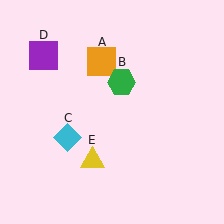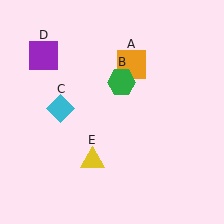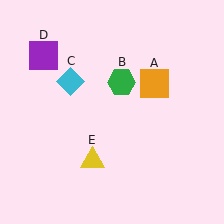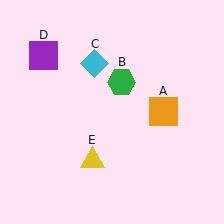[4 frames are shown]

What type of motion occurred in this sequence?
The orange square (object A), cyan diamond (object C) rotated clockwise around the center of the scene.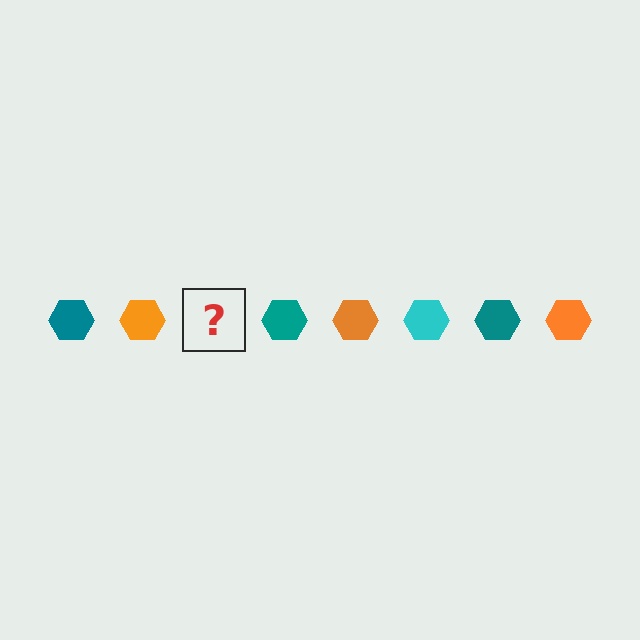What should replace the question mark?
The question mark should be replaced with a cyan hexagon.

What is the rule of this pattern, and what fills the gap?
The rule is that the pattern cycles through teal, orange, cyan hexagons. The gap should be filled with a cyan hexagon.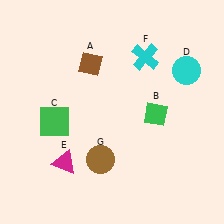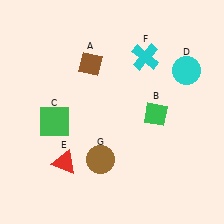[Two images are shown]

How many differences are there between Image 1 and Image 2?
There is 1 difference between the two images.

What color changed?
The triangle (E) changed from magenta in Image 1 to red in Image 2.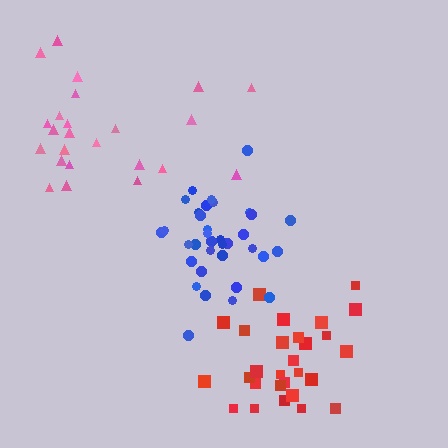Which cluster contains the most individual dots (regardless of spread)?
Blue (35).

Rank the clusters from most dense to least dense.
blue, red, pink.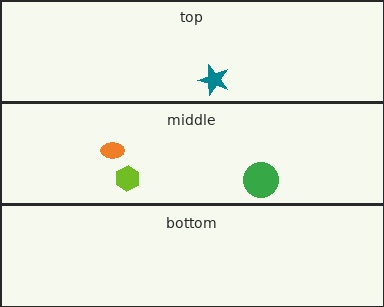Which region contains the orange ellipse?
The middle region.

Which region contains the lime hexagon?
The middle region.